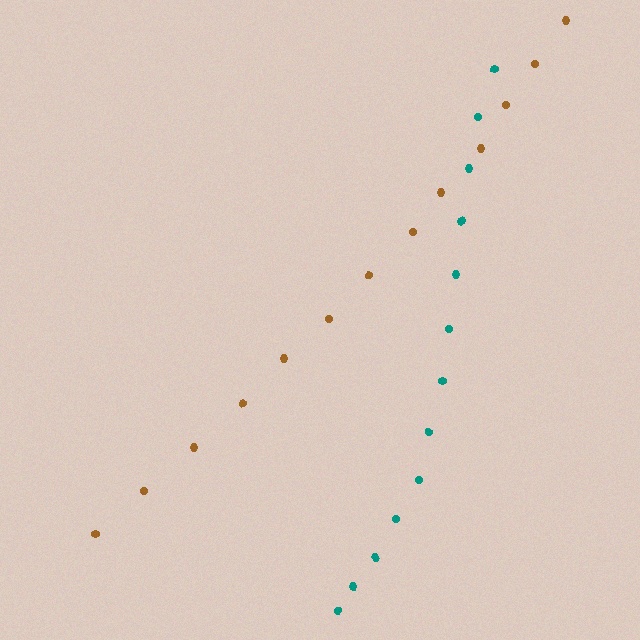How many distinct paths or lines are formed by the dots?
There are 2 distinct paths.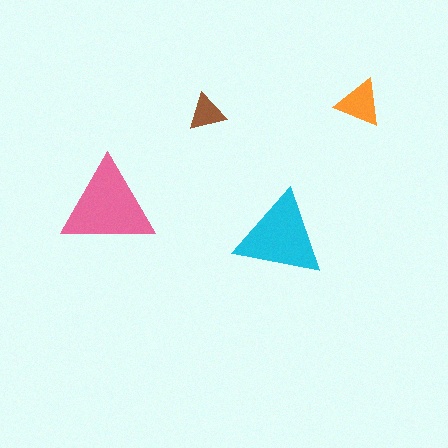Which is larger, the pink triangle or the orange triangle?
The pink one.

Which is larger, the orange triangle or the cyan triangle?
The cyan one.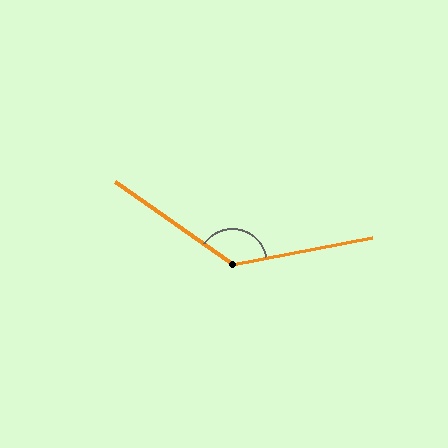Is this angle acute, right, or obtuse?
It is obtuse.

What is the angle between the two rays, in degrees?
Approximately 134 degrees.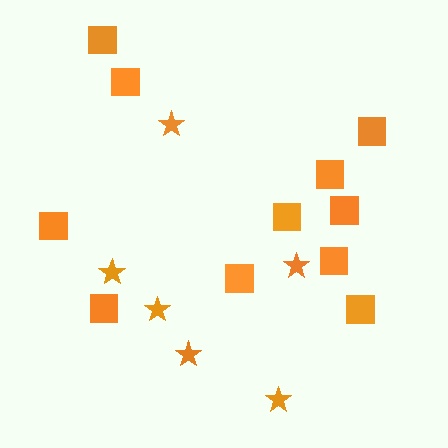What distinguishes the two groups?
There are 2 groups: one group of squares (11) and one group of stars (6).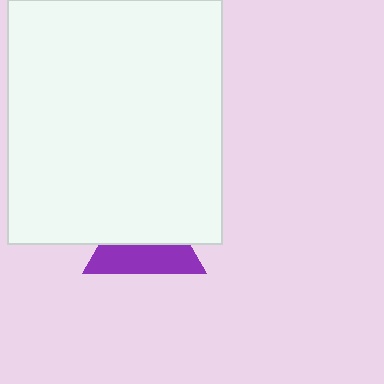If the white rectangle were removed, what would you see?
You would see the complete purple triangle.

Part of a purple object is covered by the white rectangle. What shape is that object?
It is a triangle.